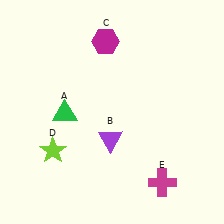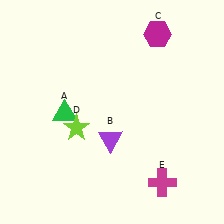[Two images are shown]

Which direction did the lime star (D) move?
The lime star (D) moved right.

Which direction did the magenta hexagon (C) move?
The magenta hexagon (C) moved right.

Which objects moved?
The objects that moved are: the magenta hexagon (C), the lime star (D).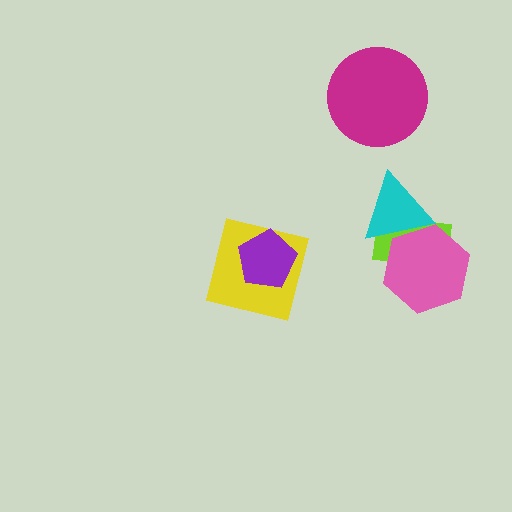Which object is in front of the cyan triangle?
The pink hexagon is in front of the cyan triangle.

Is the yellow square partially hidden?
Yes, it is partially covered by another shape.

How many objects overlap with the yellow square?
1 object overlaps with the yellow square.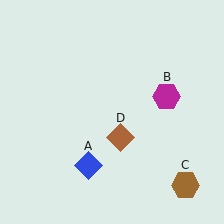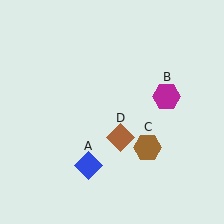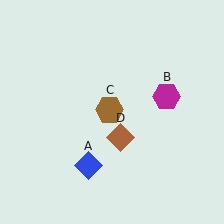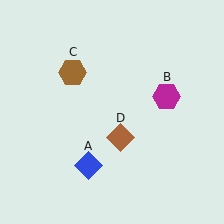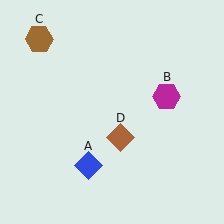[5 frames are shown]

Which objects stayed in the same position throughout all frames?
Blue diamond (object A) and magenta hexagon (object B) and brown diamond (object D) remained stationary.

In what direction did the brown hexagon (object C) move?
The brown hexagon (object C) moved up and to the left.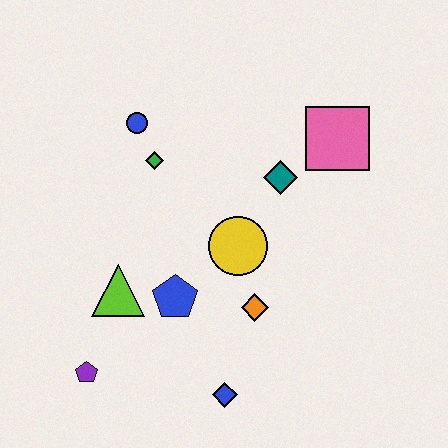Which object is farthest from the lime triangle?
The pink square is farthest from the lime triangle.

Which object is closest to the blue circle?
The green diamond is closest to the blue circle.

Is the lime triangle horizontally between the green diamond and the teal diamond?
No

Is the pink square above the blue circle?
No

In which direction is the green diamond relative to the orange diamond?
The green diamond is above the orange diamond.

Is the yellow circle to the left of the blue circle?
No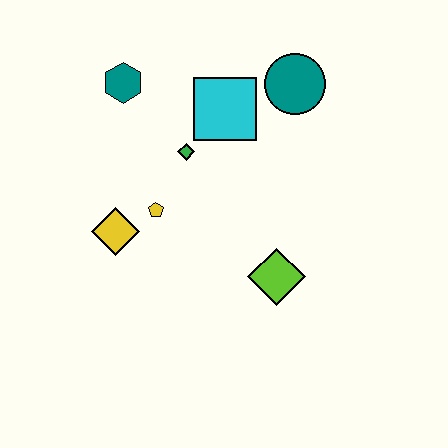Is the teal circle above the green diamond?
Yes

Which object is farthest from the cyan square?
The lime diamond is farthest from the cyan square.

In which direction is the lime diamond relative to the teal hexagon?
The lime diamond is below the teal hexagon.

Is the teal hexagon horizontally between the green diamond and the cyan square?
No